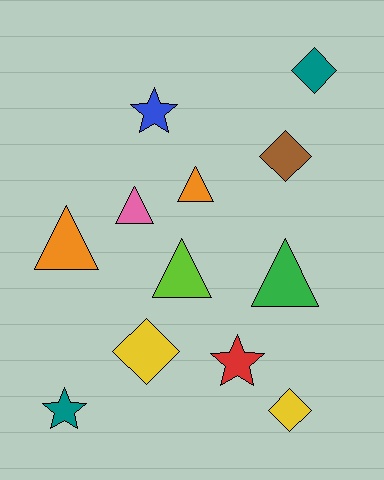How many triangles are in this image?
There are 5 triangles.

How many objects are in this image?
There are 12 objects.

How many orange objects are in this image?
There are 2 orange objects.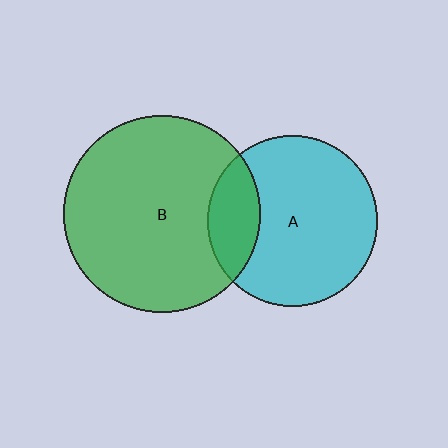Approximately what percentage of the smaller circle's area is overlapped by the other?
Approximately 20%.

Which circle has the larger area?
Circle B (green).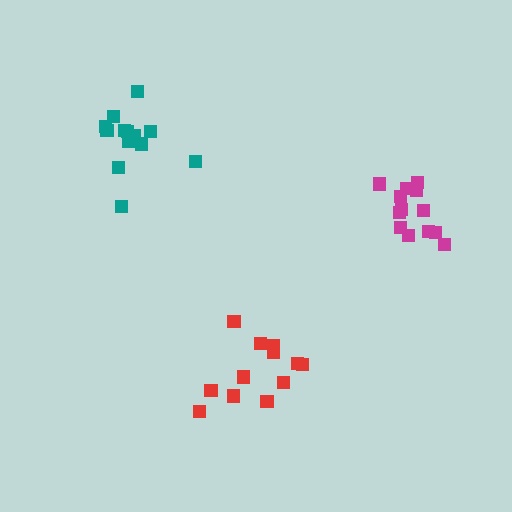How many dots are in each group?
Group 1: 13 dots, Group 2: 13 dots, Group 3: 12 dots (38 total).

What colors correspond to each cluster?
The clusters are colored: magenta, teal, red.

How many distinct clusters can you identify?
There are 3 distinct clusters.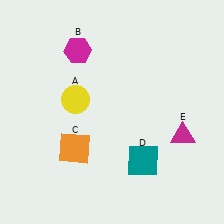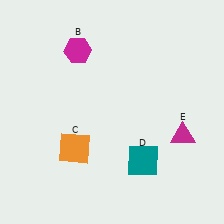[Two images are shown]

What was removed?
The yellow circle (A) was removed in Image 2.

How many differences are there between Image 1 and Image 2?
There is 1 difference between the two images.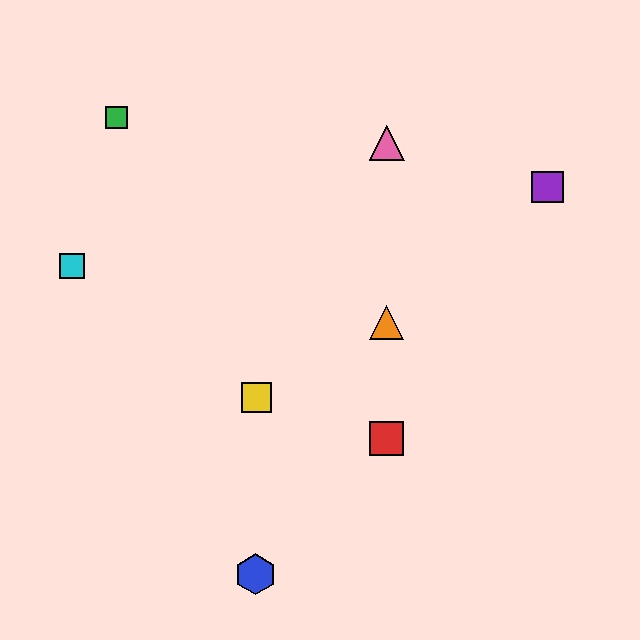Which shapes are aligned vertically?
The red square, the orange triangle, the pink triangle are aligned vertically.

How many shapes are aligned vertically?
3 shapes (the red square, the orange triangle, the pink triangle) are aligned vertically.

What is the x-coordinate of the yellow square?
The yellow square is at x≈256.